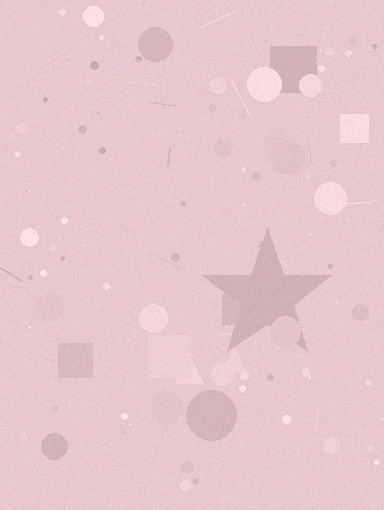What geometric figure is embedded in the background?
A star is embedded in the background.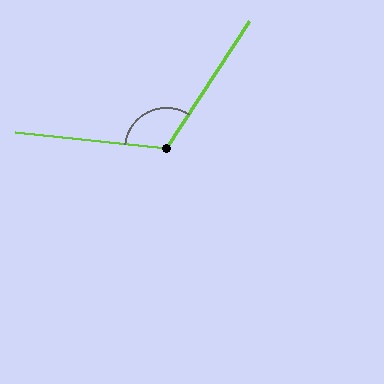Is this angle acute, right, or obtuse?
It is obtuse.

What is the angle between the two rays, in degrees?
Approximately 117 degrees.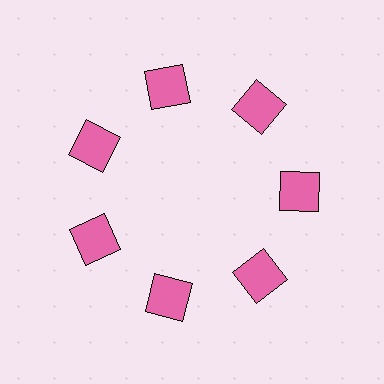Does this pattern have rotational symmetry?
Yes, this pattern has 7-fold rotational symmetry. It looks the same after rotating 51 degrees around the center.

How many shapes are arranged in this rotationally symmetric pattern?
There are 7 shapes, arranged in 7 groups of 1.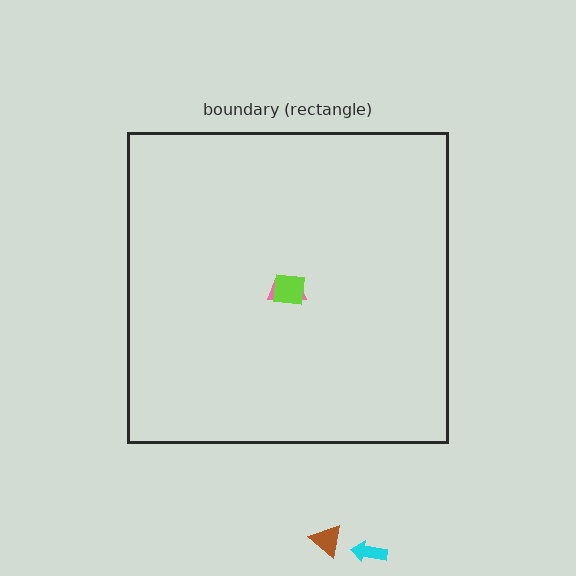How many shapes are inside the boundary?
2 inside, 2 outside.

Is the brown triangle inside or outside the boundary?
Outside.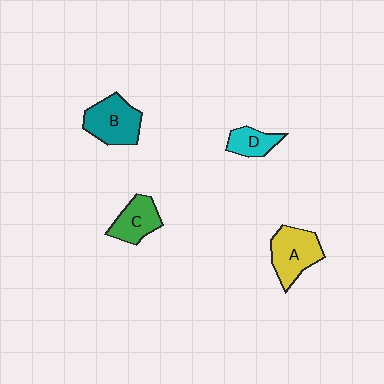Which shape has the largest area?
Shape A (yellow).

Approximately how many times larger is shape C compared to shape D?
Approximately 1.4 times.